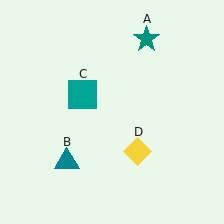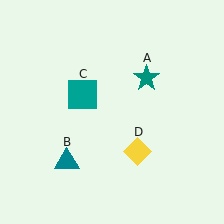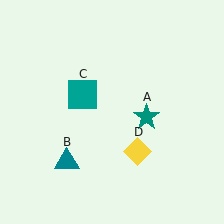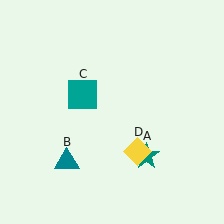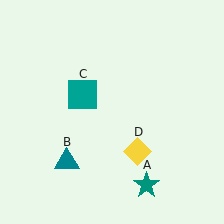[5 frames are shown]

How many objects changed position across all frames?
1 object changed position: teal star (object A).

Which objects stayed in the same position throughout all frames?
Teal triangle (object B) and teal square (object C) and yellow diamond (object D) remained stationary.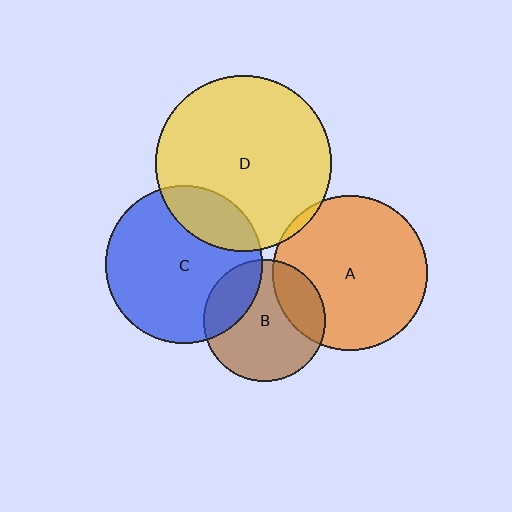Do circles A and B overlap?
Yes.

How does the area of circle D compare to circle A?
Approximately 1.3 times.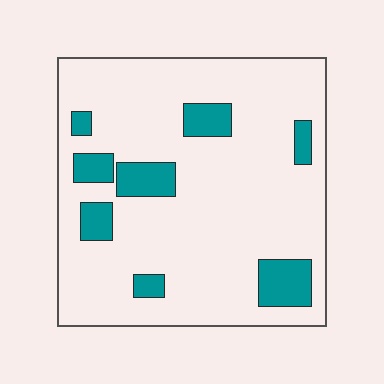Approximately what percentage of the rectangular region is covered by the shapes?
Approximately 15%.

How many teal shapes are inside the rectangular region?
8.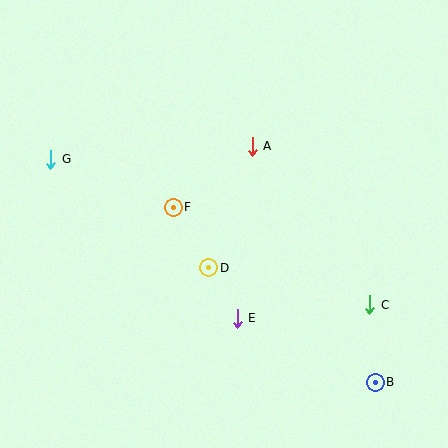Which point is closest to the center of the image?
Point D at (209, 268) is closest to the center.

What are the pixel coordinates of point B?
Point B is at (375, 382).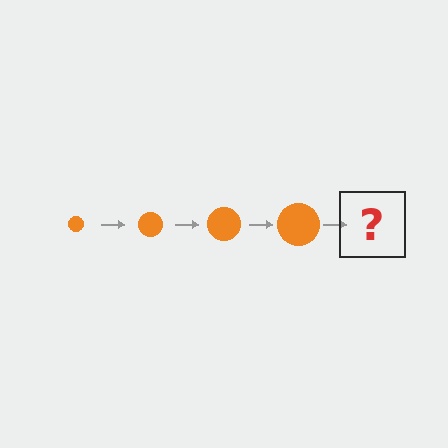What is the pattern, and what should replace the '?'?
The pattern is that the circle gets progressively larger each step. The '?' should be an orange circle, larger than the previous one.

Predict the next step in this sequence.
The next step is an orange circle, larger than the previous one.